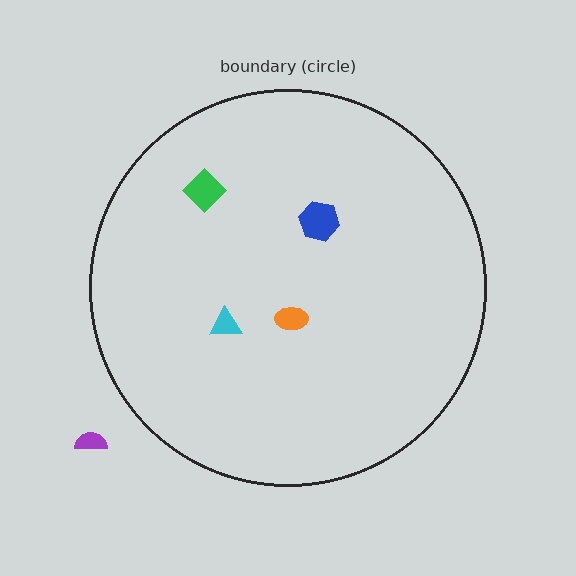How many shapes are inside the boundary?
4 inside, 1 outside.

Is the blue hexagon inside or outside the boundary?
Inside.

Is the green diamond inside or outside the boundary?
Inside.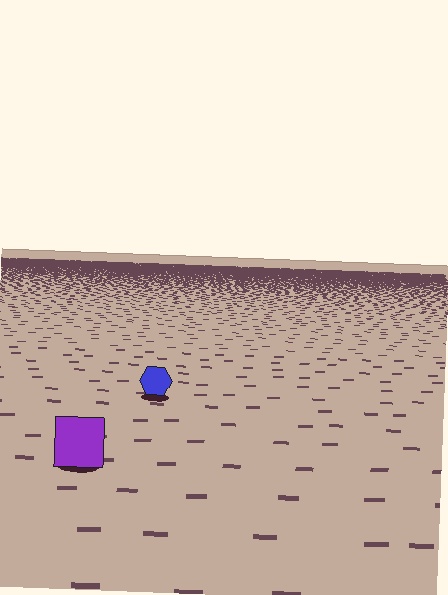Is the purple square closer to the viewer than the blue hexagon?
Yes. The purple square is closer — you can tell from the texture gradient: the ground texture is coarser near it.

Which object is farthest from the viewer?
The blue hexagon is farthest from the viewer. It appears smaller and the ground texture around it is denser.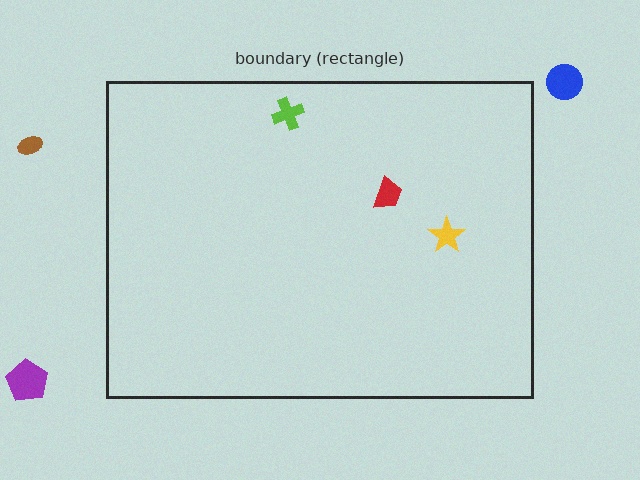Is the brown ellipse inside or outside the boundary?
Outside.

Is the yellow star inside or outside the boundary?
Inside.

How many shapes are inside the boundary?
3 inside, 3 outside.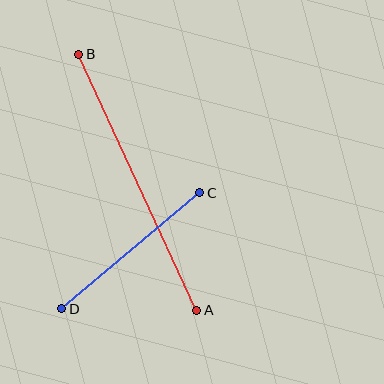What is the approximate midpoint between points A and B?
The midpoint is at approximately (138, 182) pixels.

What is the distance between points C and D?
The distance is approximately 180 pixels.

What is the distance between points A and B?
The distance is approximately 282 pixels.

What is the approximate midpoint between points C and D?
The midpoint is at approximately (131, 251) pixels.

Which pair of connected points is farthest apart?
Points A and B are farthest apart.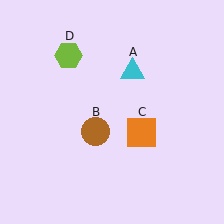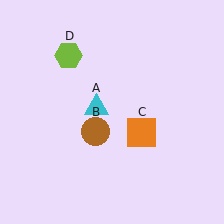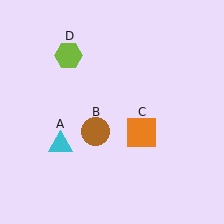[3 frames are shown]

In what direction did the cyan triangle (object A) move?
The cyan triangle (object A) moved down and to the left.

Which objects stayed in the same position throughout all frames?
Brown circle (object B) and orange square (object C) and lime hexagon (object D) remained stationary.